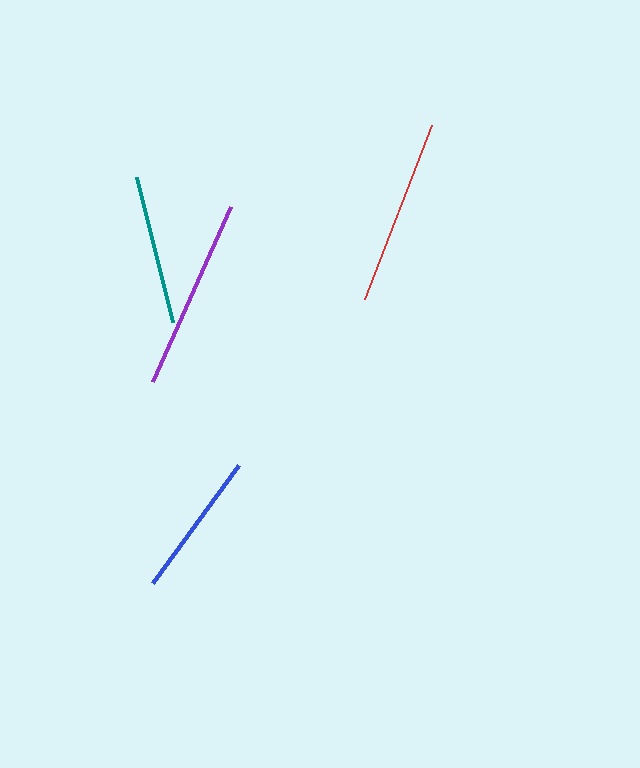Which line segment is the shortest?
The blue line is the shortest at approximately 146 pixels.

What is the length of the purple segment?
The purple segment is approximately 192 pixels long.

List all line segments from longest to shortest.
From longest to shortest: purple, red, teal, blue.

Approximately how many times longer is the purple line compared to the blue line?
The purple line is approximately 1.3 times the length of the blue line.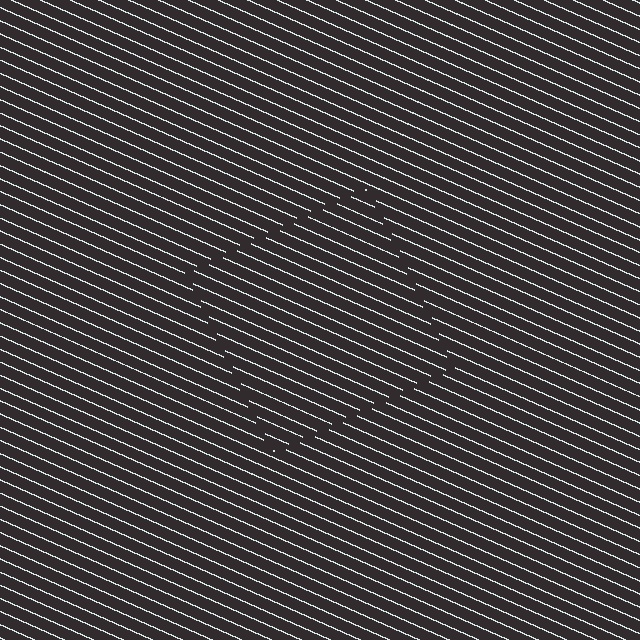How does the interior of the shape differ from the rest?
The interior of the shape contains the same grating, shifted by half a period — the contour is defined by the phase discontinuity where line-ends from the inner and outer gratings abut.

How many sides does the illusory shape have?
4 sides — the line-ends trace a square.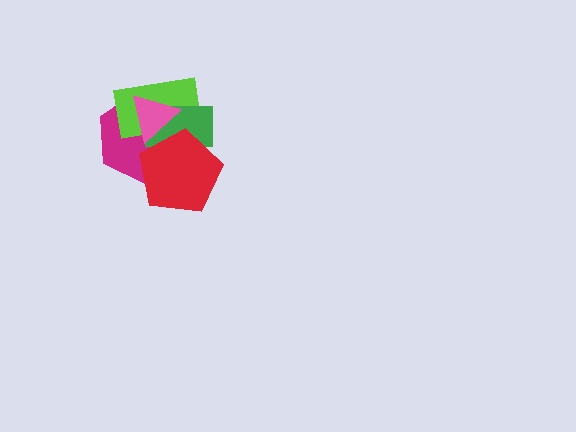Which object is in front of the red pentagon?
The pink triangle is in front of the red pentagon.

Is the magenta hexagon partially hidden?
Yes, it is partially covered by another shape.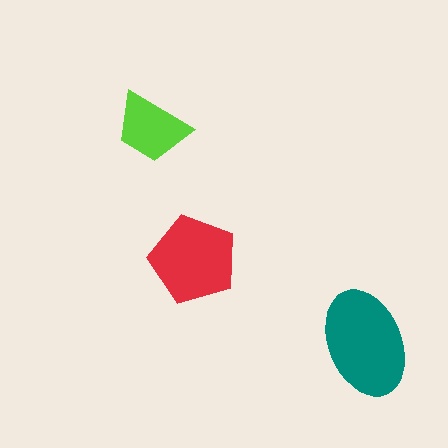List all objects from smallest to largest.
The lime trapezoid, the red pentagon, the teal ellipse.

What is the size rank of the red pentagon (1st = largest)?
2nd.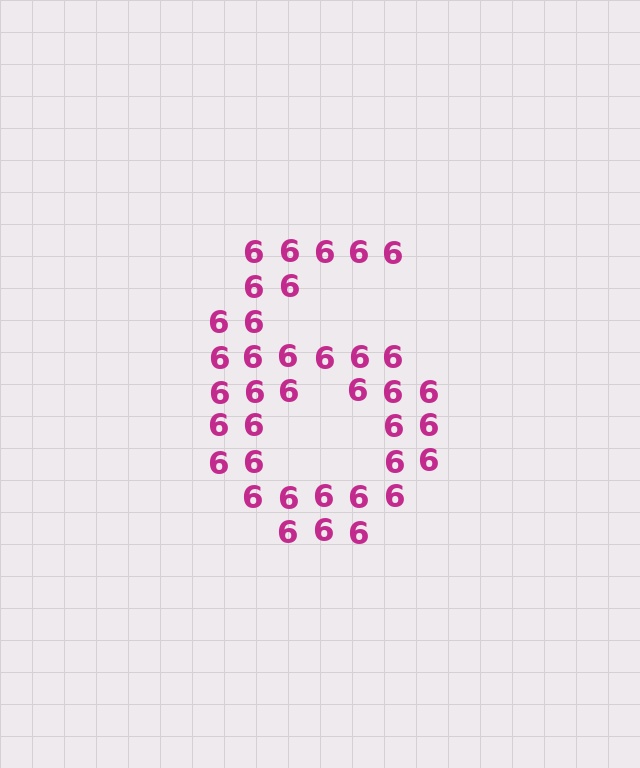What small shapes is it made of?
It is made of small digit 6's.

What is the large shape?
The large shape is the digit 6.